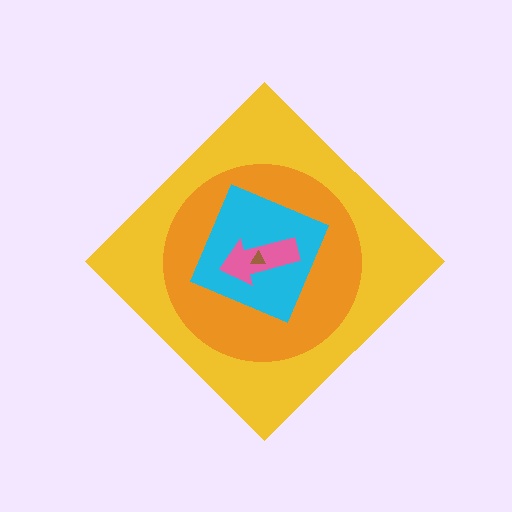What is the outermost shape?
The yellow diamond.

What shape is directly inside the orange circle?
The cyan square.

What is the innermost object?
The brown triangle.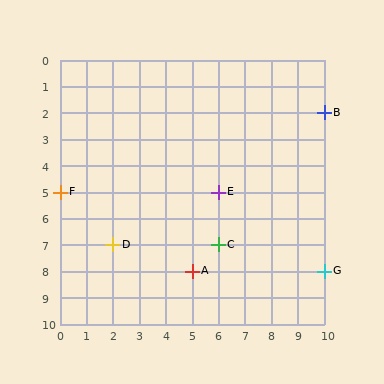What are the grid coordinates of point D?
Point D is at grid coordinates (2, 7).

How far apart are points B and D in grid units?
Points B and D are 8 columns and 5 rows apart (about 9.4 grid units diagonally).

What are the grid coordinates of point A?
Point A is at grid coordinates (5, 8).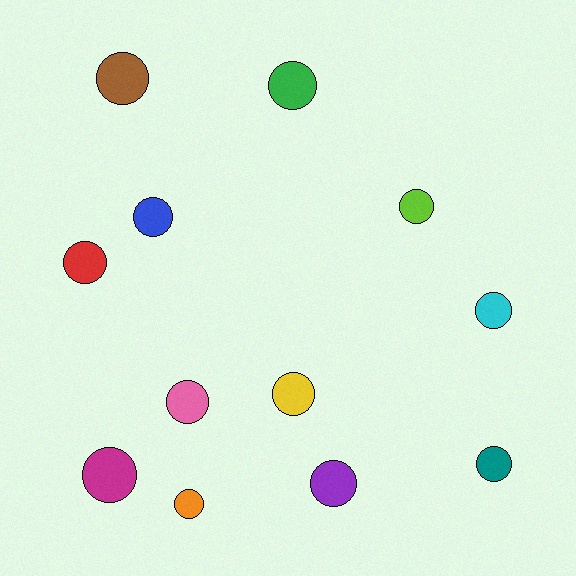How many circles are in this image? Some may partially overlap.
There are 12 circles.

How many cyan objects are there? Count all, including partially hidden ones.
There is 1 cyan object.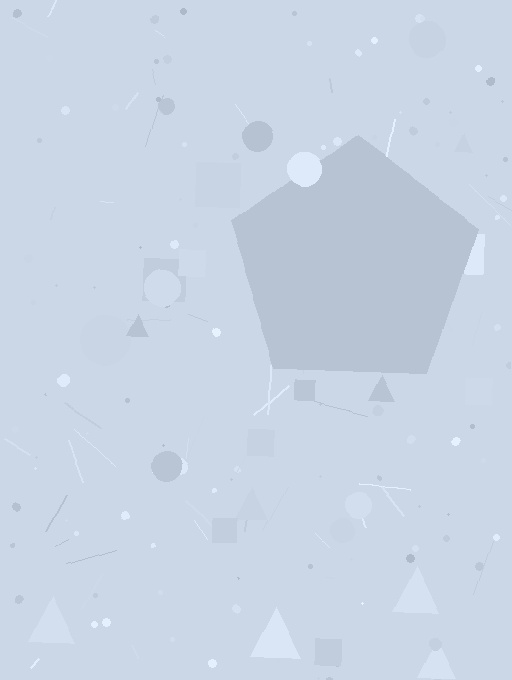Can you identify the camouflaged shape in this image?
The camouflaged shape is a pentagon.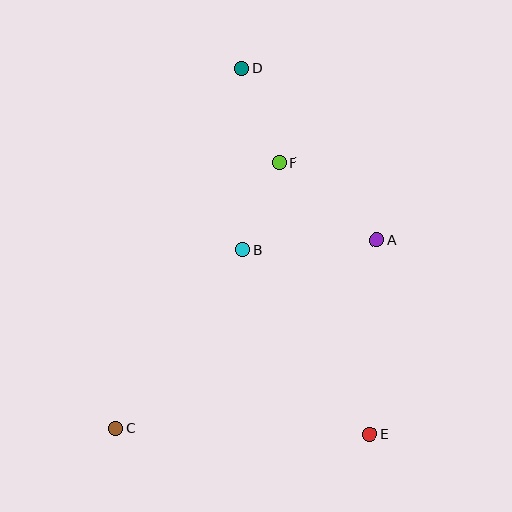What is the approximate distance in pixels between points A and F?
The distance between A and F is approximately 125 pixels.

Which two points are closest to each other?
Points B and F are closest to each other.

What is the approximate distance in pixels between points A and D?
The distance between A and D is approximately 219 pixels.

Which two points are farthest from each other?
Points D and E are farthest from each other.